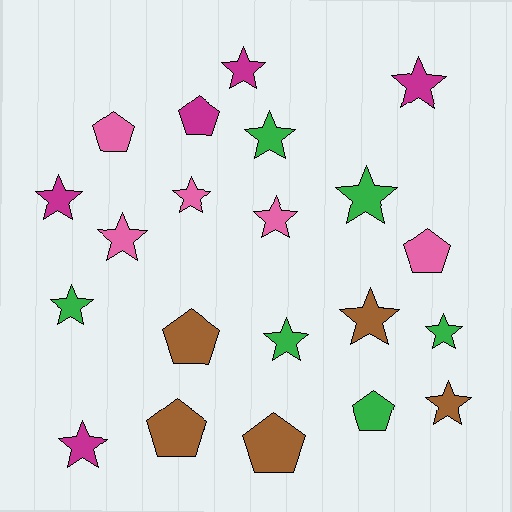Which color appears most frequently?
Green, with 6 objects.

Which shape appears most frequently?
Star, with 14 objects.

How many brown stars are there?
There are 2 brown stars.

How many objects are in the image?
There are 21 objects.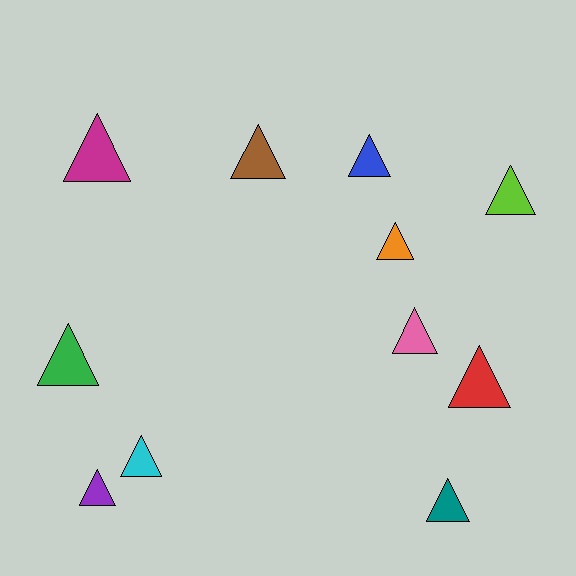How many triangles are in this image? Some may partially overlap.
There are 11 triangles.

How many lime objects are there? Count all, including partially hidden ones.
There is 1 lime object.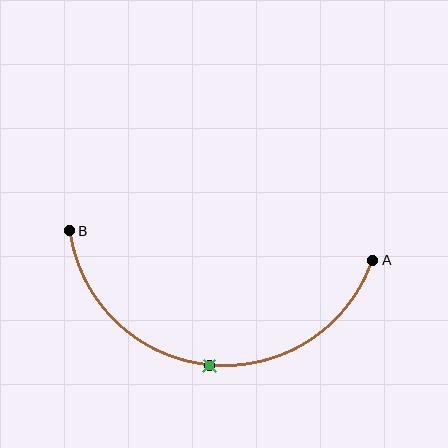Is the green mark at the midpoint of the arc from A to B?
Yes. The green mark lies on the arc at equal arc-length from both A and B — it is the arc midpoint.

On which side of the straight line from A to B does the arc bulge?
The arc bulges below the straight line connecting A and B.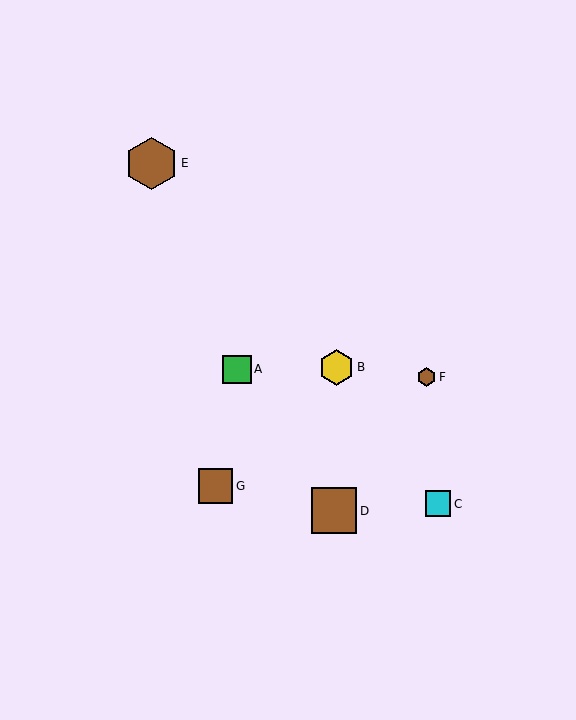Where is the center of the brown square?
The center of the brown square is at (216, 486).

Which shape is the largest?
The brown hexagon (labeled E) is the largest.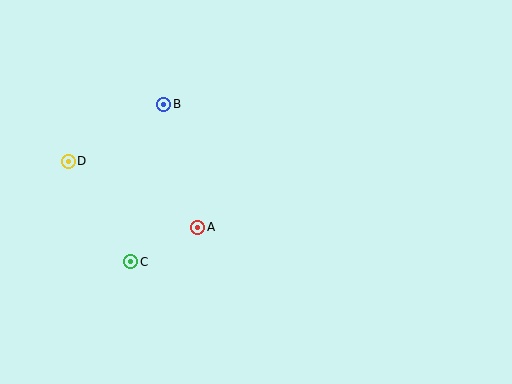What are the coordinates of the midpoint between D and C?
The midpoint between D and C is at (99, 211).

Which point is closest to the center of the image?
Point A at (198, 227) is closest to the center.